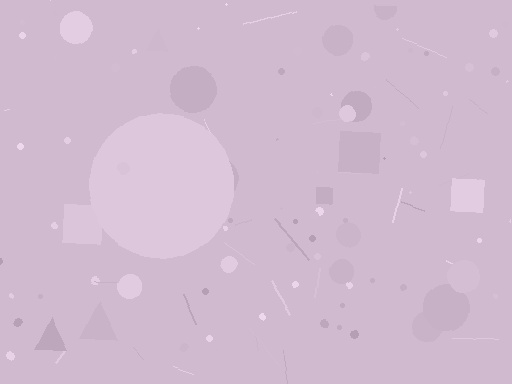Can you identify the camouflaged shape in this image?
The camouflaged shape is a circle.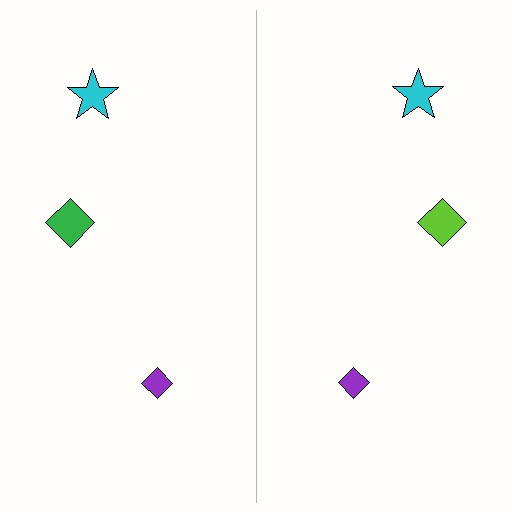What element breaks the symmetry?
The lime diamond on the right side breaks the symmetry — its mirror counterpart is green.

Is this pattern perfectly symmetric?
No, the pattern is not perfectly symmetric. The lime diamond on the right side breaks the symmetry — its mirror counterpart is green.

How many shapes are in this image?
There are 6 shapes in this image.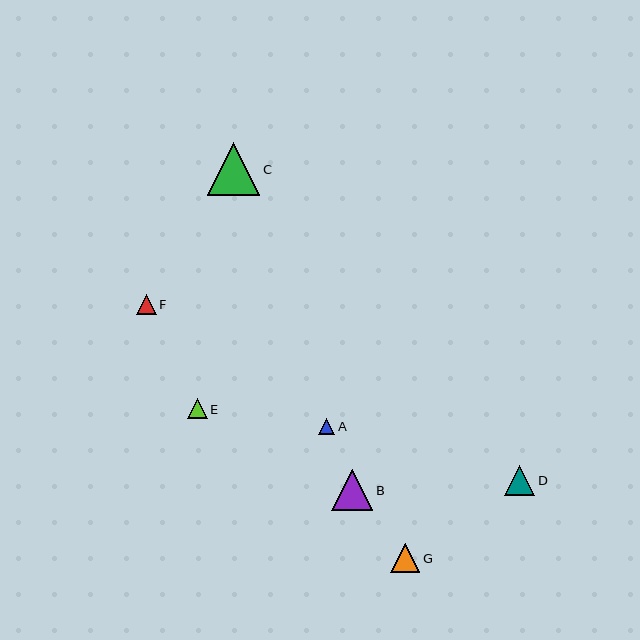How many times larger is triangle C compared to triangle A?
Triangle C is approximately 3.2 times the size of triangle A.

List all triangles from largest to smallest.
From largest to smallest: C, B, D, G, E, F, A.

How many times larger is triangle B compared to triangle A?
Triangle B is approximately 2.5 times the size of triangle A.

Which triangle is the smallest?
Triangle A is the smallest with a size of approximately 16 pixels.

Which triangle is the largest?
Triangle C is the largest with a size of approximately 52 pixels.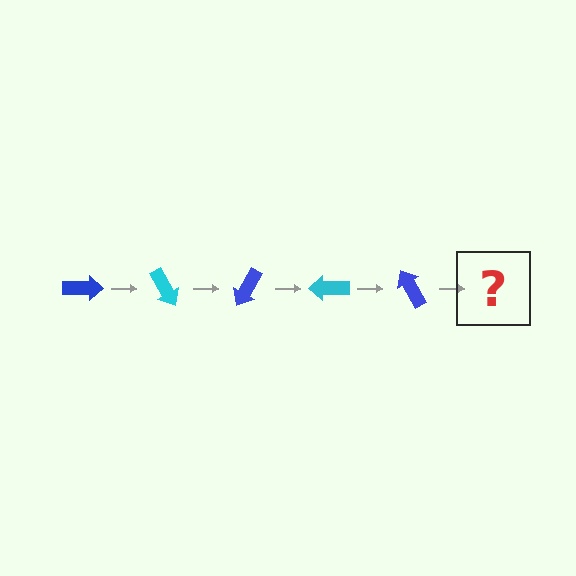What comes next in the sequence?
The next element should be a cyan arrow, rotated 300 degrees from the start.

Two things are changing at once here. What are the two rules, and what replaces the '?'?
The two rules are that it rotates 60 degrees each step and the color cycles through blue and cyan. The '?' should be a cyan arrow, rotated 300 degrees from the start.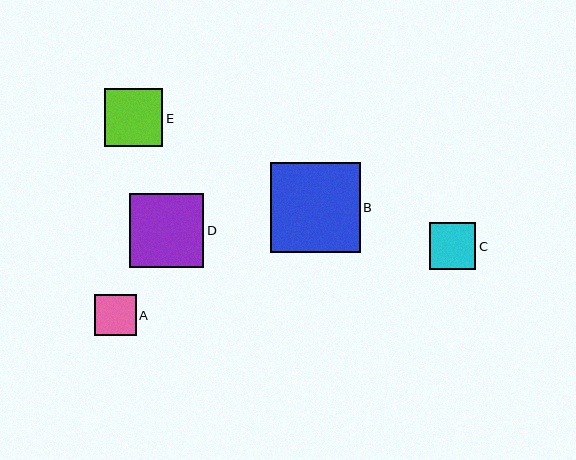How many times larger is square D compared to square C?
Square D is approximately 1.6 times the size of square C.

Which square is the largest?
Square B is the largest with a size of approximately 90 pixels.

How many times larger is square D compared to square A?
Square D is approximately 1.8 times the size of square A.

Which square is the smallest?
Square A is the smallest with a size of approximately 42 pixels.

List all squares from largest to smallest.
From largest to smallest: B, D, E, C, A.